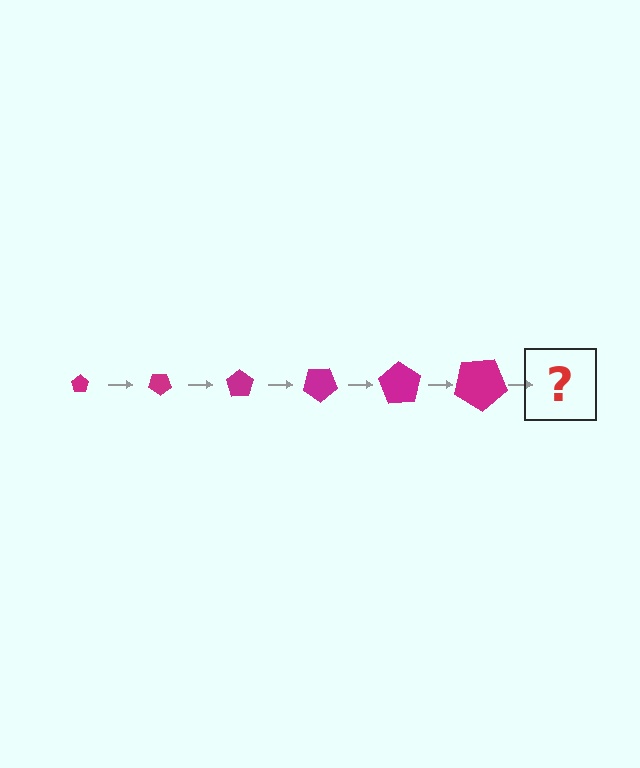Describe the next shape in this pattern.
It should be a pentagon, larger than the previous one and rotated 210 degrees from the start.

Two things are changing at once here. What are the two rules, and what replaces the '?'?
The two rules are that the pentagon grows larger each step and it rotates 35 degrees each step. The '?' should be a pentagon, larger than the previous one and rotated 210 degrees from the start.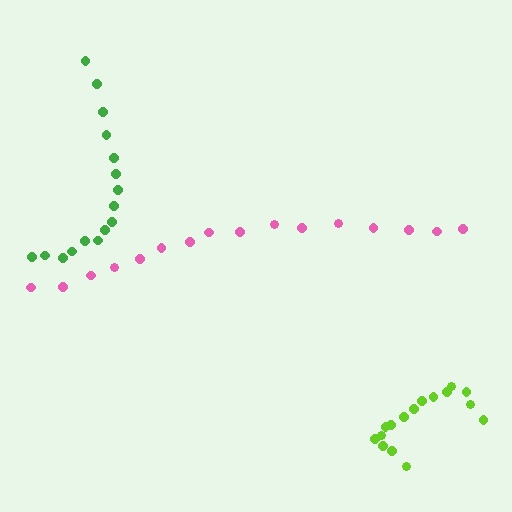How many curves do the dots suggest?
There are 3 distinct paths.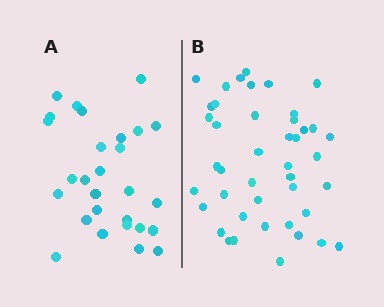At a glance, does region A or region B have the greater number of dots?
Region B (the right region) has more dots.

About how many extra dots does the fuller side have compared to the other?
Region B has approximately 15 more dots than region A.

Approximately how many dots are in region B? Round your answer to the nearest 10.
About 40 dots. (The exact count is 43, which rounds to 40.)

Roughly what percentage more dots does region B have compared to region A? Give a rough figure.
About 55% more.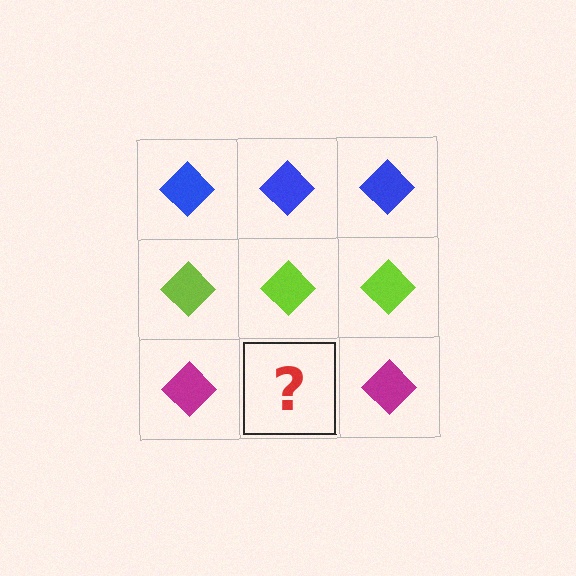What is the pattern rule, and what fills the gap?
The rule is that each row has a consistent color. The gap should be filled with a magenta diamond.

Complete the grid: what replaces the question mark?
The question mark should be replaced with a magenta diamond.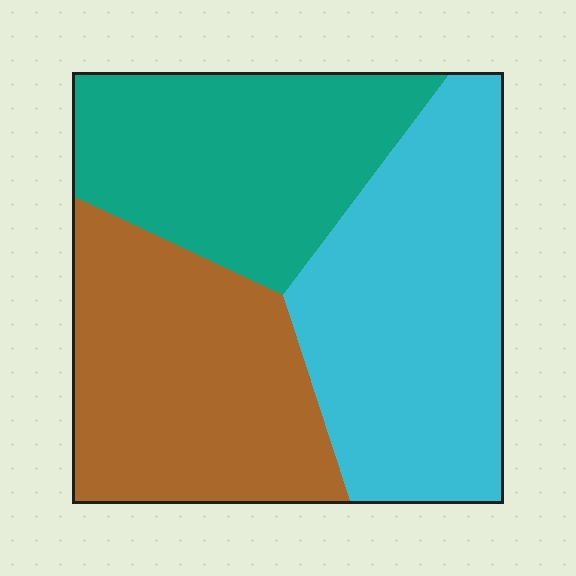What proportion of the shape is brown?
Brown takes up about one third (1/3) of the shape.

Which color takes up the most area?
Cyan, at roughly 35%.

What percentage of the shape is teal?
Teal covers about 30% of the shape.